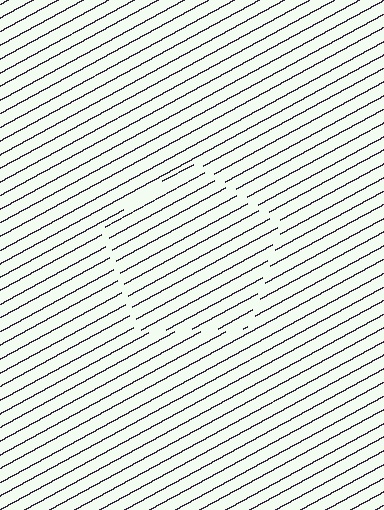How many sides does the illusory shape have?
5 sides — the line-ends trace a pentagon.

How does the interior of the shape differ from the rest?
The interior of the shape contains the same grating, shifted by half a period — the contour is defined by the phase discontinuity where line-ends from the inner and outer gratings abut.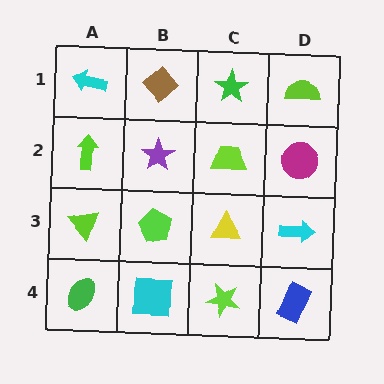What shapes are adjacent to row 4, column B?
A lime pentagon (row 3, column B), a green ellipse (row 4, column A), a lime star (row 4, column C).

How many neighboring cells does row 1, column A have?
2.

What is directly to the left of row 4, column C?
A cyan square.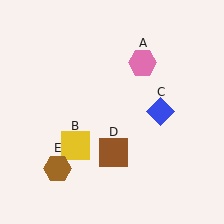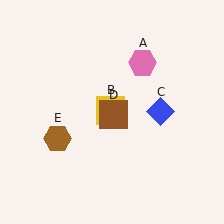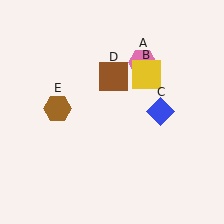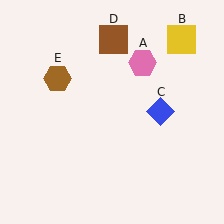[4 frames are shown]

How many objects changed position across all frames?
3 objects changed position: yellow square (object B), brown square (object D), brown hexagon (object E).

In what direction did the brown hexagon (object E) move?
The brown hexagon (object E) moved up.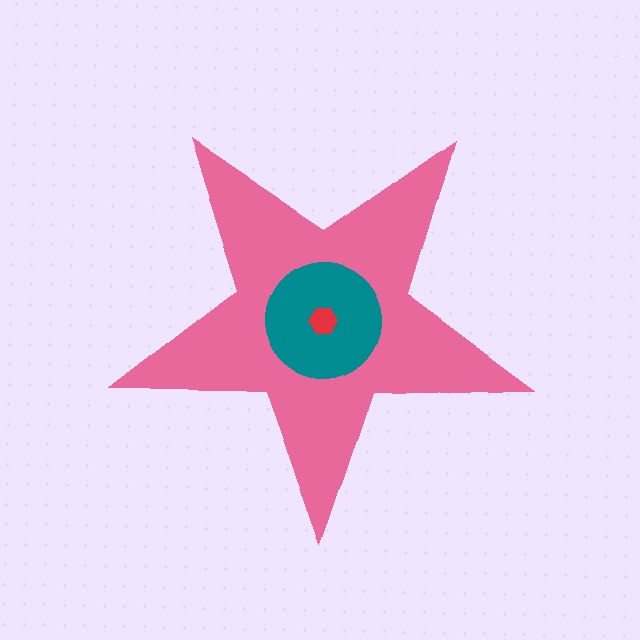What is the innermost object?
The red hexagon.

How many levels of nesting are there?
3.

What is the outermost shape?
The pink star.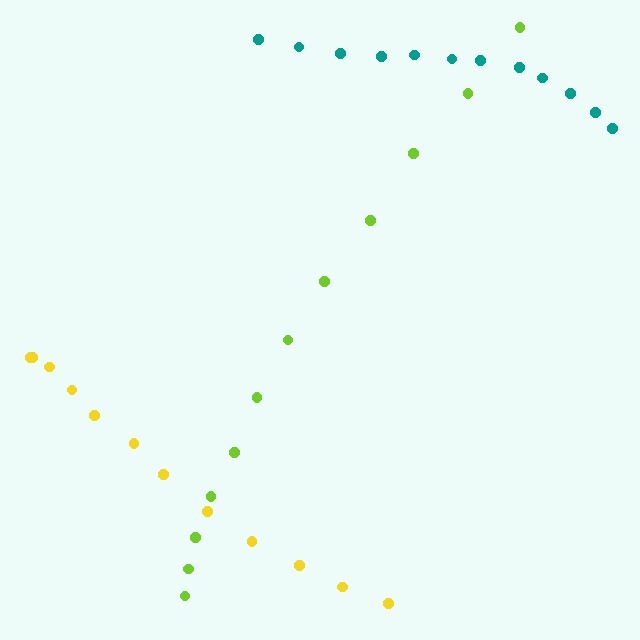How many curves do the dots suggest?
There are 3 distinct paths.